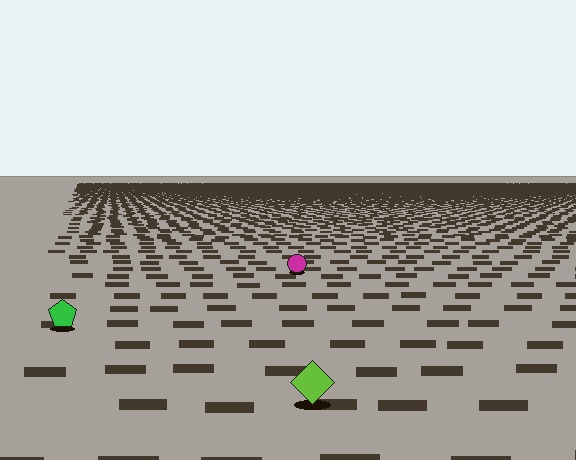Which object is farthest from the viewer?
The magenta circle is farthest from the viewer. It appears smaller and the ground texture around it is denser.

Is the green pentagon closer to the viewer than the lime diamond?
No. The lime diamond is closer — you can tell from the texture gradient: the ground texture is coarser near it.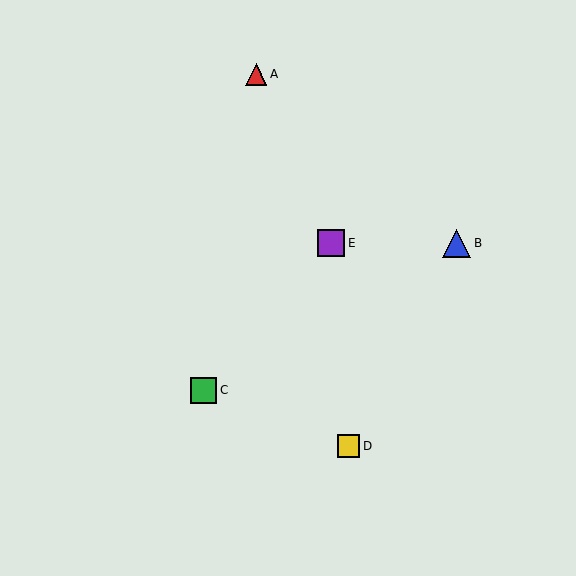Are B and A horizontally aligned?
No, B is at y≈243 and A is at y≈74.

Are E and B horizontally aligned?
Yes, both are at y≈243.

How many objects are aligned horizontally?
2 objects (B, E) are aligned horizontally.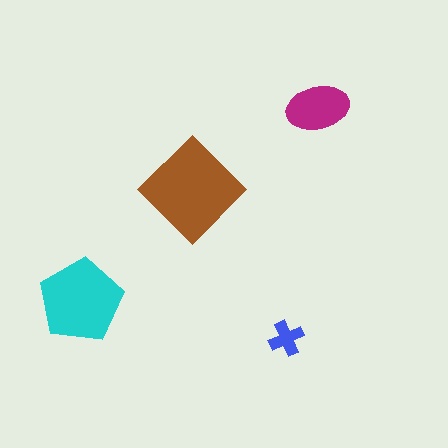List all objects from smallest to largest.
The blue cross, the magenta ellipse, the cyan pentagon, the brown diamond.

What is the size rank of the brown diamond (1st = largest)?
1st.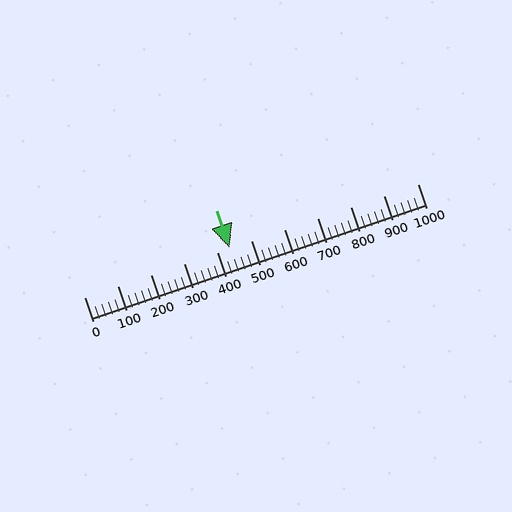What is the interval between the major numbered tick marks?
The major tick marks are spaced 100 units apart.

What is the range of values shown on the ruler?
The ruler shows values from 0 to 1000.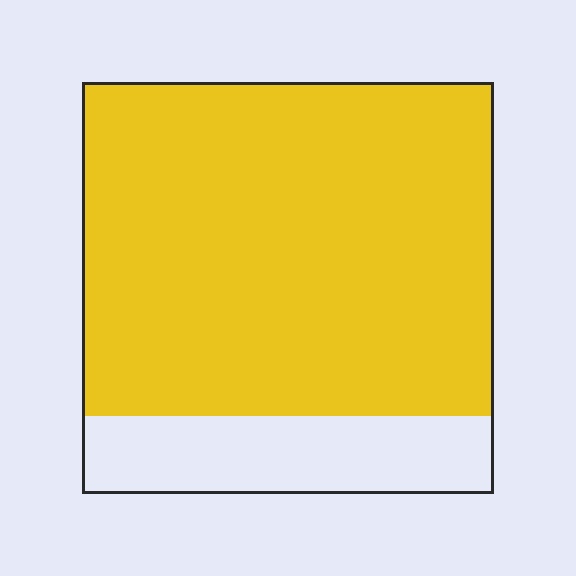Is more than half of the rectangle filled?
Yes.